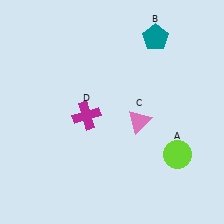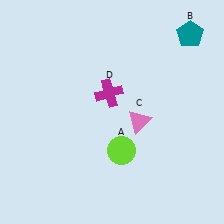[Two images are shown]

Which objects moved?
The objects that moved are: the lime circle (A), the teal pentagon (B), the magenta cross (D).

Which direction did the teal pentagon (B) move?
The teal pentagon (B) moved right.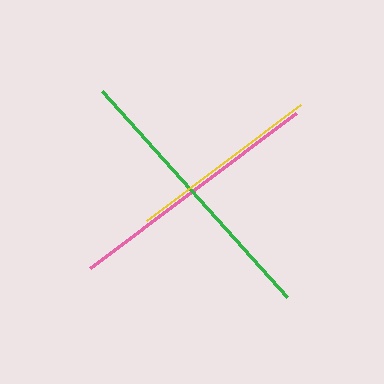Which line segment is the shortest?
The yellow line is the shortest at approximately 193 pixels.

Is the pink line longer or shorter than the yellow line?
The pink line is longer than the yellow line.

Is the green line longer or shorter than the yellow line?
The green line is longer than the yellow line.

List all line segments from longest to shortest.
From longest to shortest: green, pink, yellow.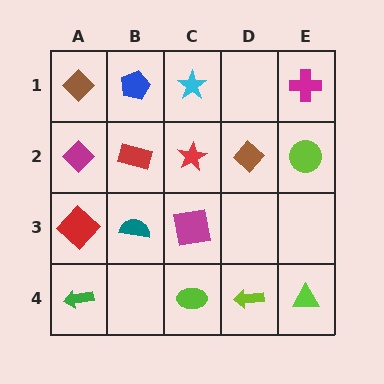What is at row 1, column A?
A brown diamond.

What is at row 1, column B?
A blue pentagon.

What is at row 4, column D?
A lime arrow.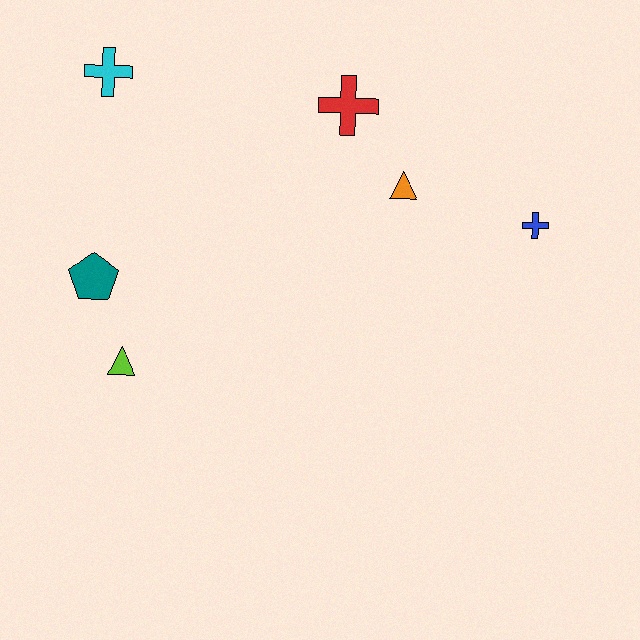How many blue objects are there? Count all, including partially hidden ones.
There is 1 blue object.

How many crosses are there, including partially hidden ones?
There are 3 crosses.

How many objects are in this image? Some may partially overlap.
There are 6 objects.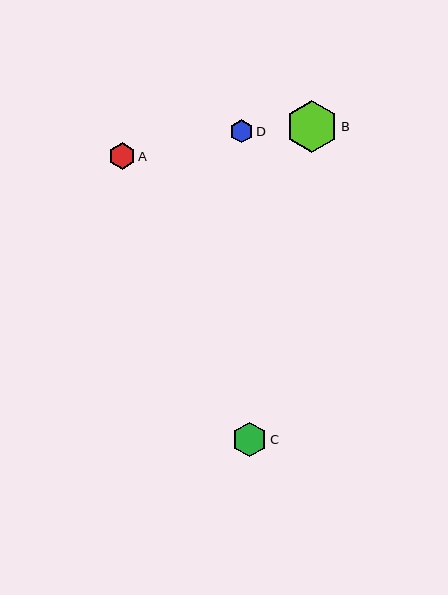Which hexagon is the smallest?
Hexagon D is the smallest with a size of approximately 23 pixels.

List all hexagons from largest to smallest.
From largest to smallest: B, C, A, D.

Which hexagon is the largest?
Hexagon B is the largest with a size of approximately 51 pixels.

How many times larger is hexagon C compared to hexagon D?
Hexagon C is approximately 1.5 times the size of hexagon D.